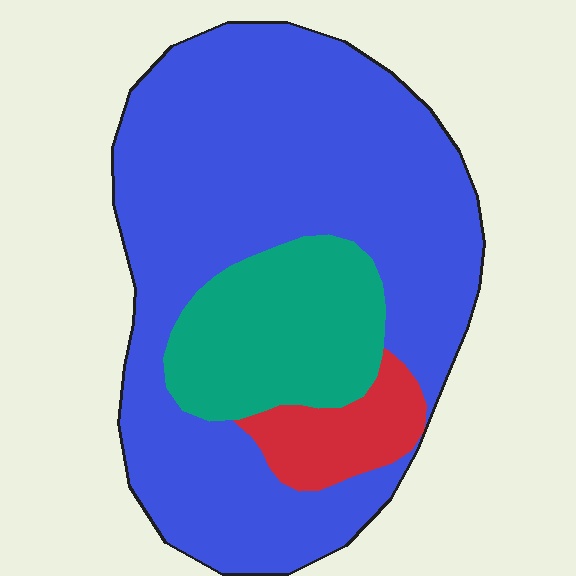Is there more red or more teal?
Teal.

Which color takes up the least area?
Red, at roughly 10%.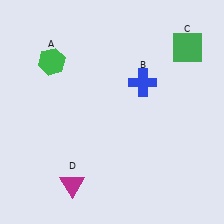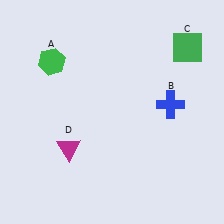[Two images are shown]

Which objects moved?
The objects that moved are: the blue cross (B), the magenta triangle (D).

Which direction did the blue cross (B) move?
The blue cross (B) moved right.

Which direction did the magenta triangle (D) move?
The magenta triangle (D) moved up.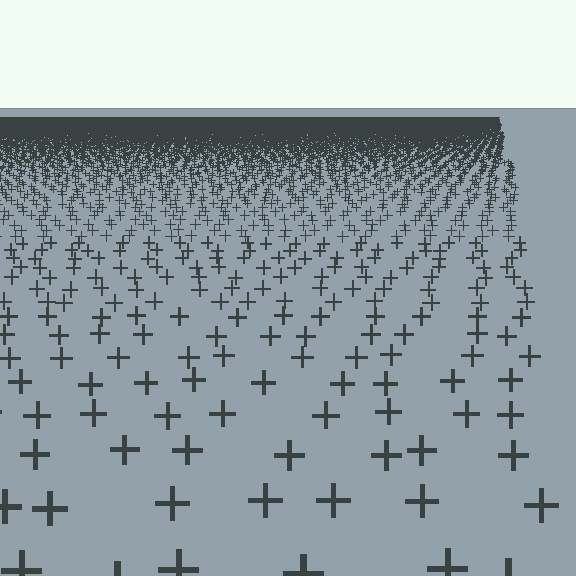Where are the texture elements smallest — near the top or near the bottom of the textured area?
Near the top.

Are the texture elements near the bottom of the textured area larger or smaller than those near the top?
Larger. Near the bottom, elements are closer to the viewer and appear at a bigger on-screen size.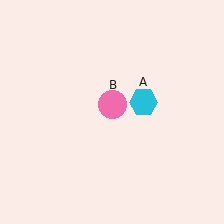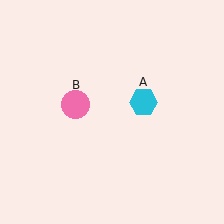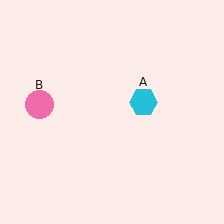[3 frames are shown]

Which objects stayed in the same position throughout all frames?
Cyan hexagon (object A) remained stationary.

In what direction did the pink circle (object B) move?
The pink circle (object B) moved left.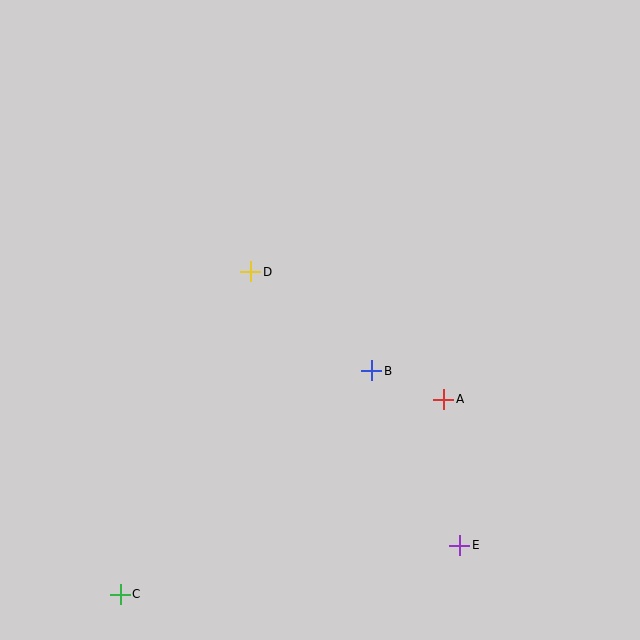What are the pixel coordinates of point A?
Point A is at (444, 399).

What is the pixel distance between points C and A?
The distance between C and A is 378 pixels.